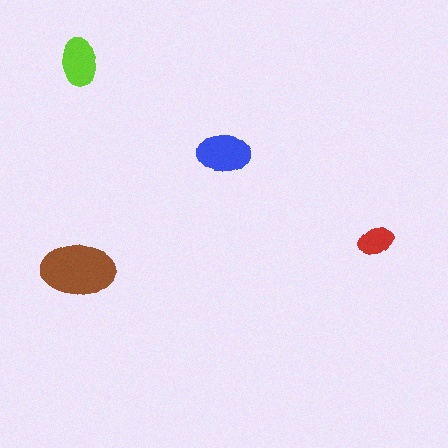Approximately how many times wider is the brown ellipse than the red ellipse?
About 2 times wider.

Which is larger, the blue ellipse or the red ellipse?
The blue one.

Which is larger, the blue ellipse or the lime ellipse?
The blue one.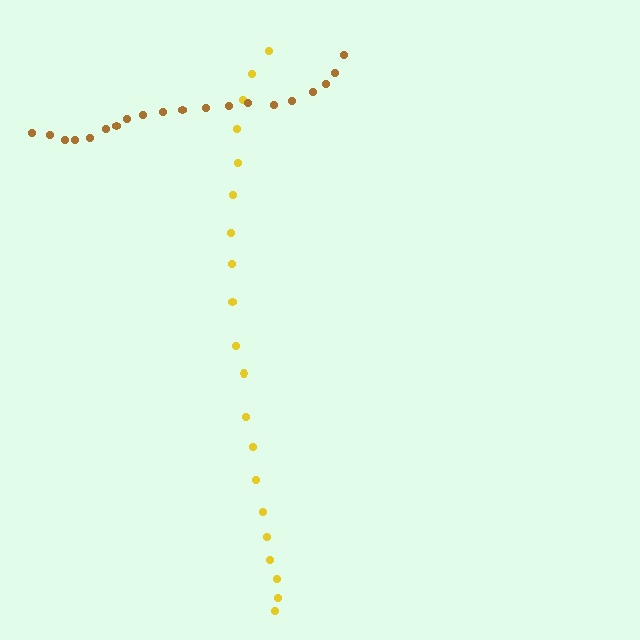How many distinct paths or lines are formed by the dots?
There are 2 distinct paths.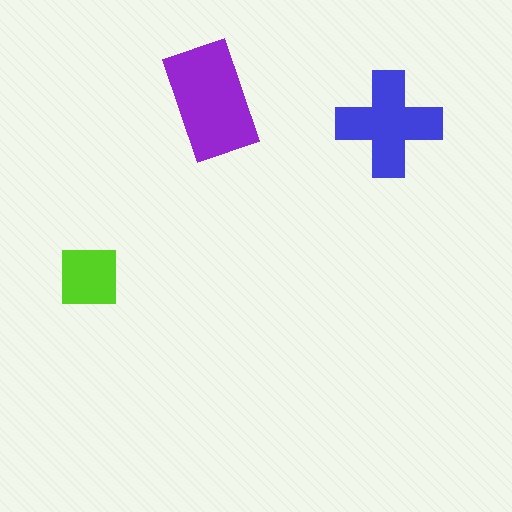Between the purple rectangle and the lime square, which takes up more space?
The purple rectangle.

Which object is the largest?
The purple rectangle.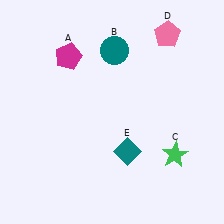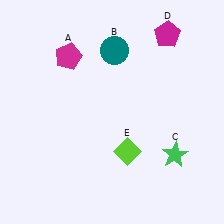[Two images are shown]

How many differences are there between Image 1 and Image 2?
There are 2 differences between the two images.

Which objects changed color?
D changed from pink to magenta. E changed from teal to lime.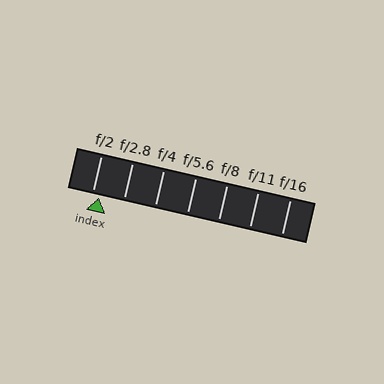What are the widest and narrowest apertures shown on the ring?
The widest aperture shown is f/2 and the narrowest is f/16.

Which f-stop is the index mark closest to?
The index mark is closest to f/2.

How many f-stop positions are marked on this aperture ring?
There are 7 f-stop positions marked.